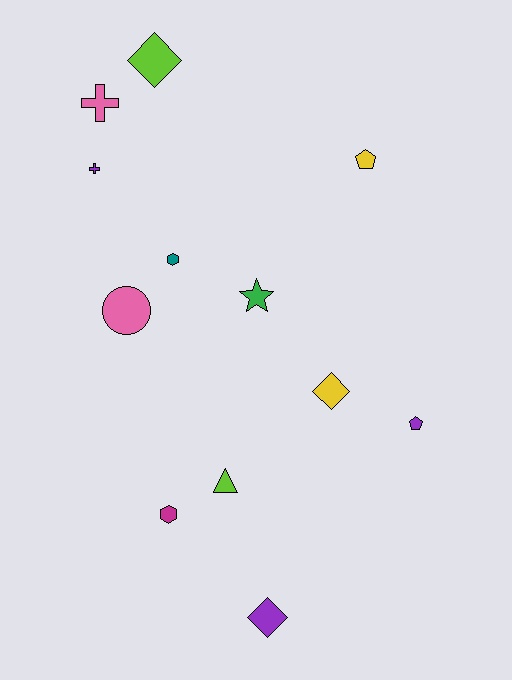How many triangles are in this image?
There is 1 triangle.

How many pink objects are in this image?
There are 2 pink objects.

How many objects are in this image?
There are 12 objects.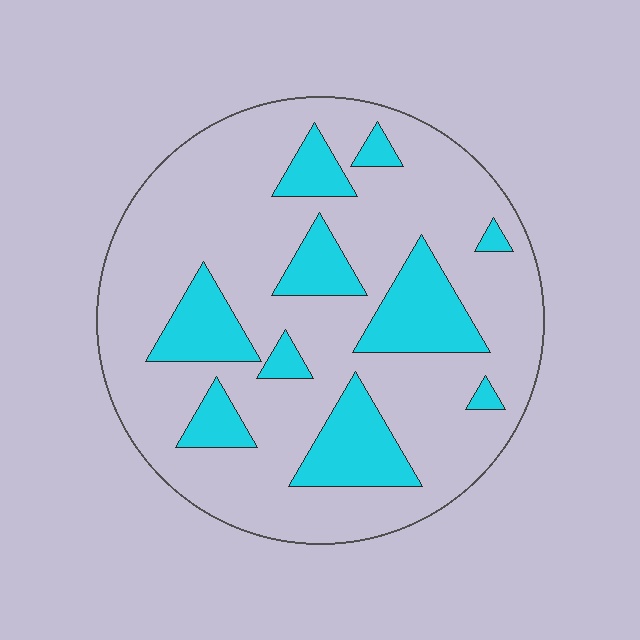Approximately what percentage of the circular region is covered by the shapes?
Approximately 25%.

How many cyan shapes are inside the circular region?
10.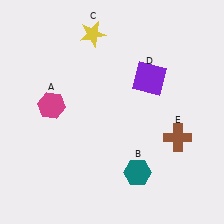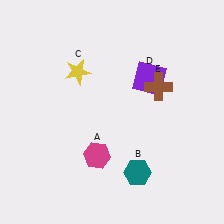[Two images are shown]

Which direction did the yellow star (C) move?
The yellow star (C) moved down.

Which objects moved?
The objects that moved are: the magenta hexagon (A), the yellow star (C), the brown cross (E).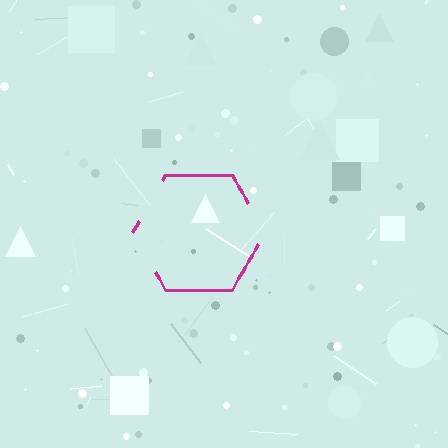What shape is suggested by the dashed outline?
The dashed outline suggests a hexagon.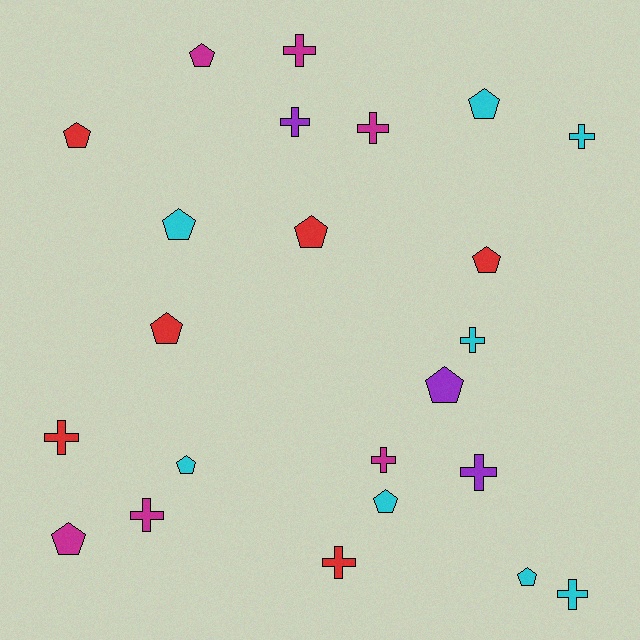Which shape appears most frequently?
Pentagon, with 12 objects.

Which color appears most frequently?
Cyan, with 8 objects.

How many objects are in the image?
There are 23 objects.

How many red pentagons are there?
There are 4 red pentagons.